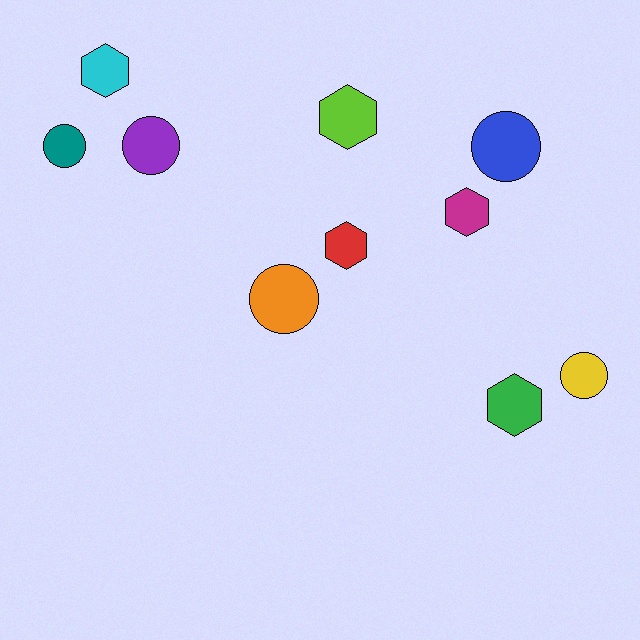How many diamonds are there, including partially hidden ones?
There are no diamonds.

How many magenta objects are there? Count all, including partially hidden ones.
There is 1 magenta object.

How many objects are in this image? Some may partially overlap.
There are 10 objects.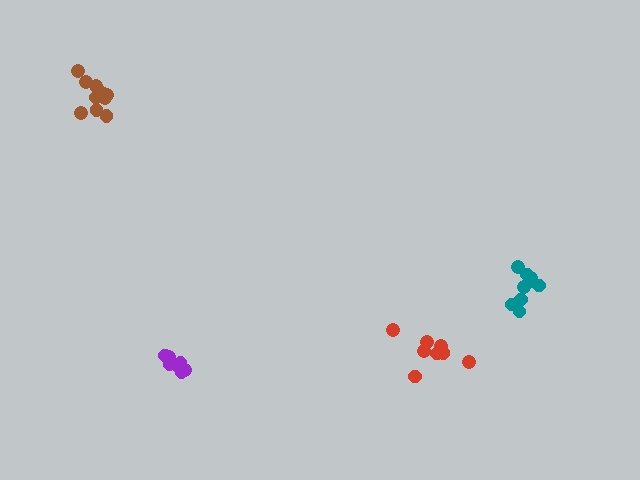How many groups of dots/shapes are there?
There are 4 groups.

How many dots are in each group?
Group 1: 7 dots, Group 2: 10 dots, Group 3: 9 dots, Group 4: 8 dots (34 total).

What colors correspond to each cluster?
The clusters are colored: purple, brown, teal, red.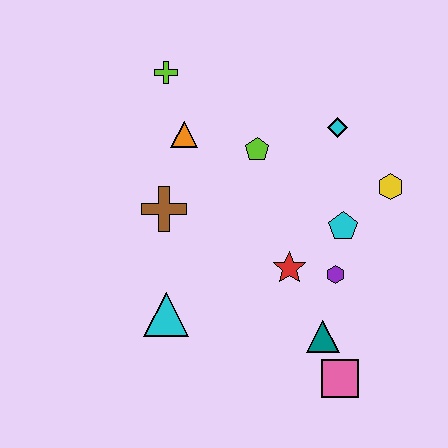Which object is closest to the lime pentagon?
The orange triangle is closest to the lime pentagon.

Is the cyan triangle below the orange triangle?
Yes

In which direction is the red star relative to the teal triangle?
The red star is above the teal triangle.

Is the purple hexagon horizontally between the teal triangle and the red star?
No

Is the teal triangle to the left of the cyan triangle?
No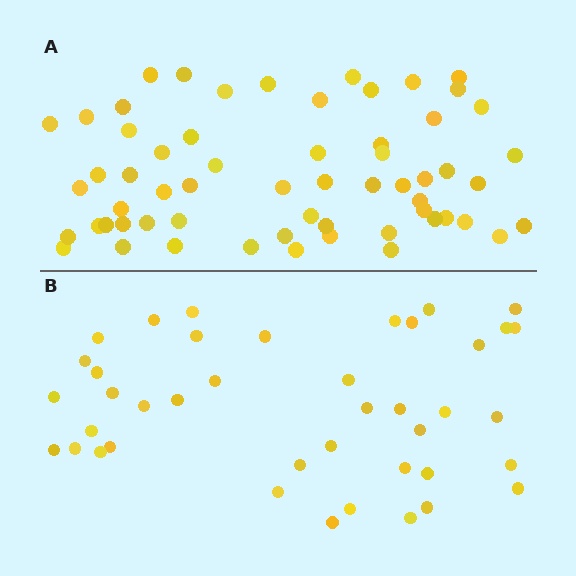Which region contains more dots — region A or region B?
Region A (the top region) has more dots.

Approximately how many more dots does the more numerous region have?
Region A has approximately 20 more dots than region B.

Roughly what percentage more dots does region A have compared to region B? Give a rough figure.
About 45% more.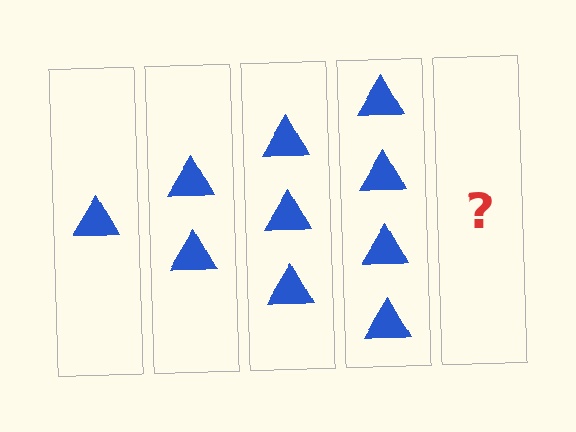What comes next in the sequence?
The next element should be 5 triangles.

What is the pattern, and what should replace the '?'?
The pattern is that each step adds one more triangle. The '?' should be 5 triangles.